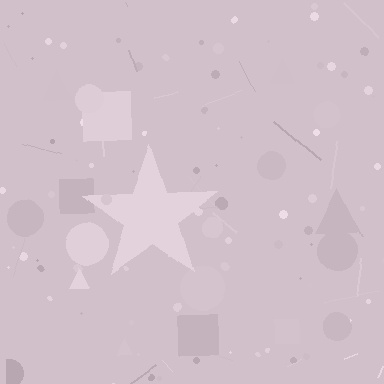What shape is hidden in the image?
A star is hidden in the image.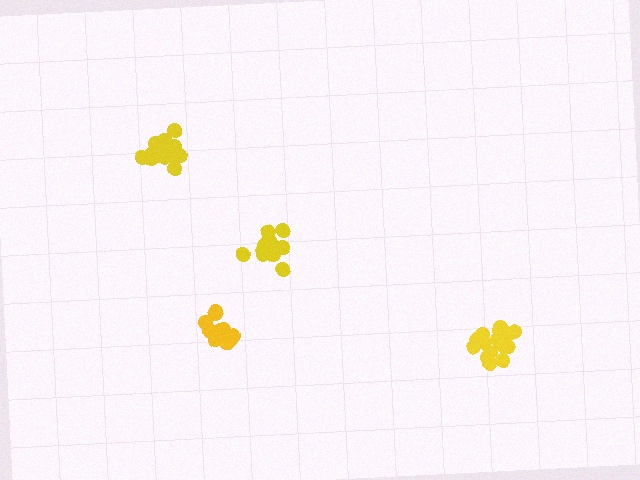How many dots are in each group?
Group 1: 19 dots, Group 2: 16 dots, Group 3: 15 dots, Group 4: 16 dots (66 total).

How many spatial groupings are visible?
There are 4 spatial groupings.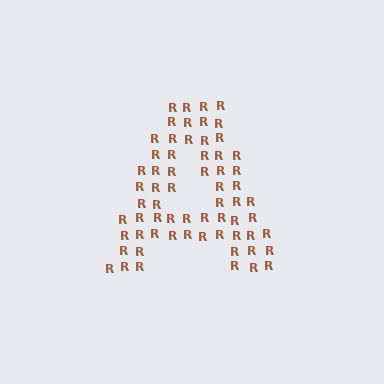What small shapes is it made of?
It is made of small letter R's.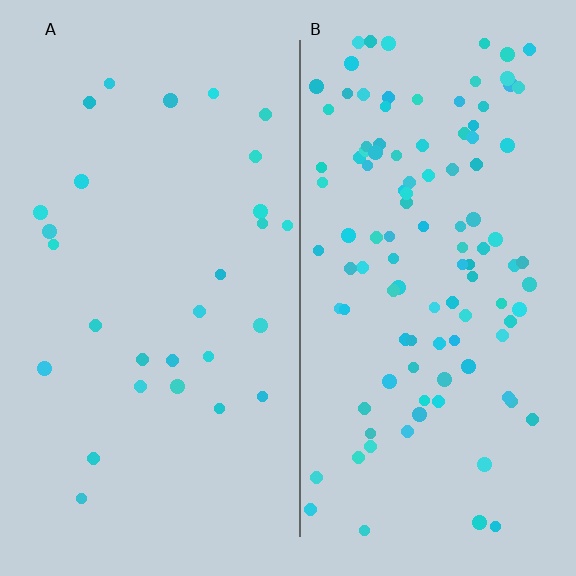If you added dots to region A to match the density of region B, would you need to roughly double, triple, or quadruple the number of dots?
Approximately quadruple.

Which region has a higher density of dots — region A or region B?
B (the right).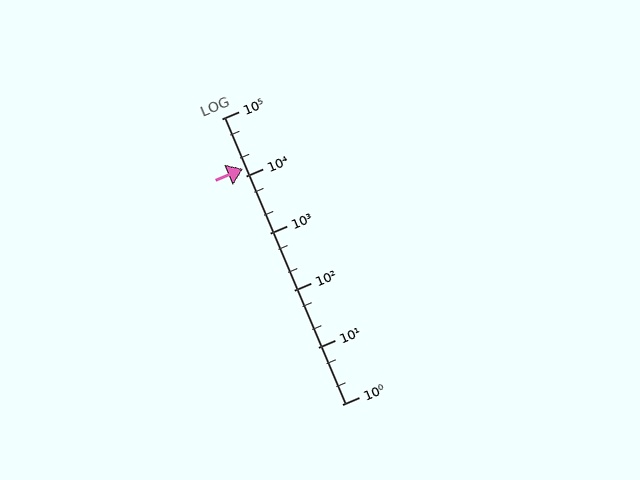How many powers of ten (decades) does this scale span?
The scale spans 5 decades, from 1 to 100000.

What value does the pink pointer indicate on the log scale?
The pointer indicates approximately 13000.